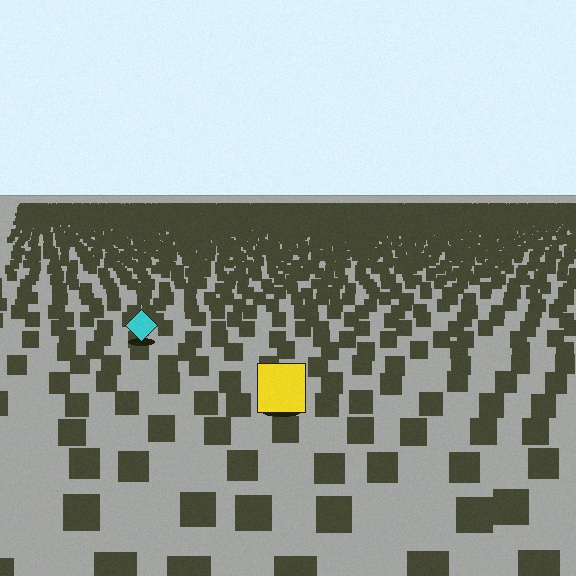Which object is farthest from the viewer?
The cyan diamond is farthest from the viewer. It appears smaller and the ground texture around it is denser.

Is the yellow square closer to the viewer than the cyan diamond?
Yes. The yellow square is closer — you can tell from the texture gradient: the ground texture is coarser near it.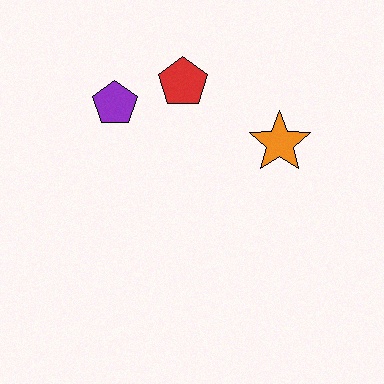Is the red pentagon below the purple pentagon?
No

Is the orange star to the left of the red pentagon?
No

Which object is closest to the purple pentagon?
The red pentagon is closest to the purple pentagon.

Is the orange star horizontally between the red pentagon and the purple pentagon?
No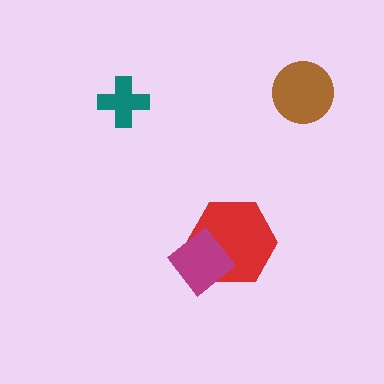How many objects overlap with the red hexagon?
1 object overlaps with the red hexagon.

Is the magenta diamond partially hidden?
No, no other shape covers it.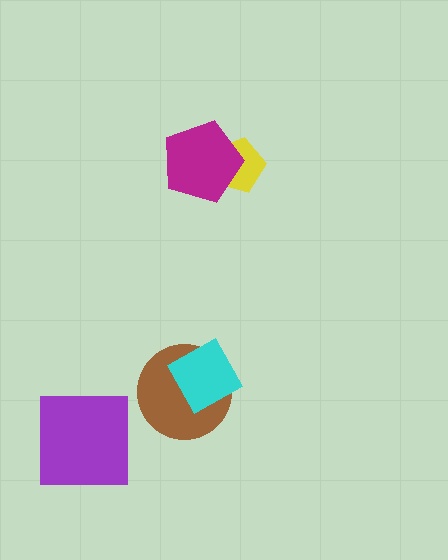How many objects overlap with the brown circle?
1 object overlaps with the brown circle.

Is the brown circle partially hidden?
Yes, it is partially covered by another shape.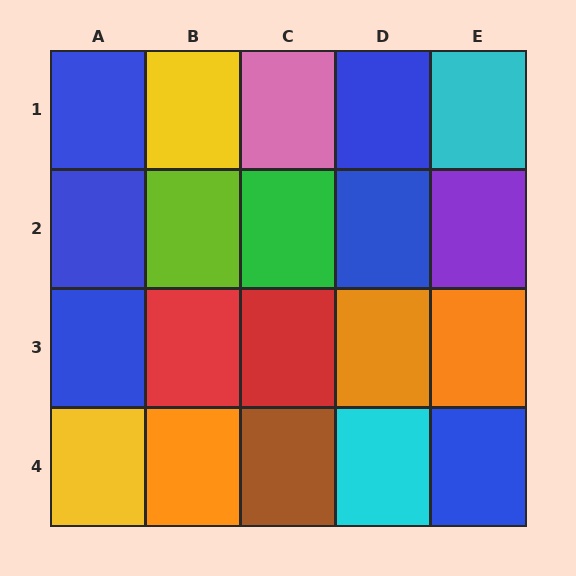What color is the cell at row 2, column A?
Blue.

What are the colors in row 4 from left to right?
Yellow, orange, brown, cyan, blue.